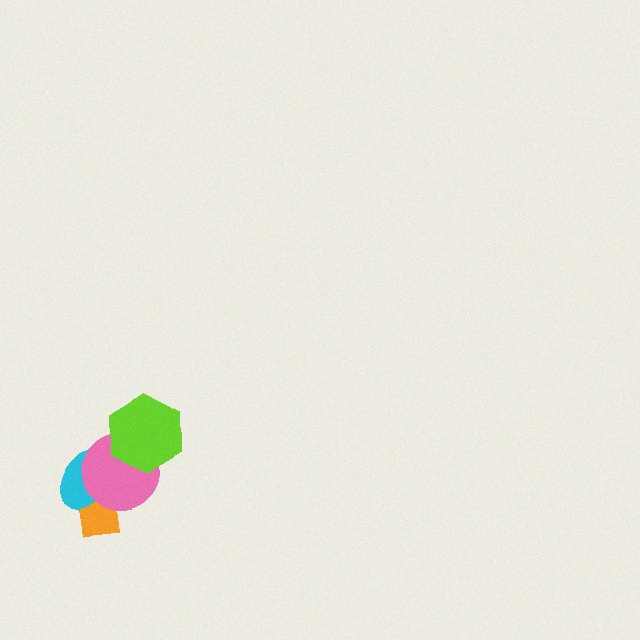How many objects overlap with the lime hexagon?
1 object overlaps with the lime hexagon.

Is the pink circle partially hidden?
Yes, it is partially covered by another shape.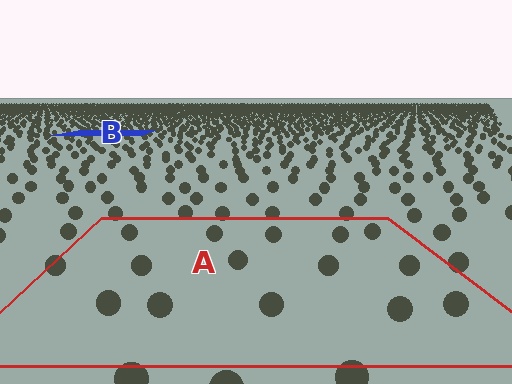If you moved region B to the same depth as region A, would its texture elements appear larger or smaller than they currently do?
They would appear larger. At a closer depth, the same texture elements are projected at a bigger on-screen size.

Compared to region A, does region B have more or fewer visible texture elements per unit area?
Region B has more texture elements per unit area — they are packed more densely because it is farther away.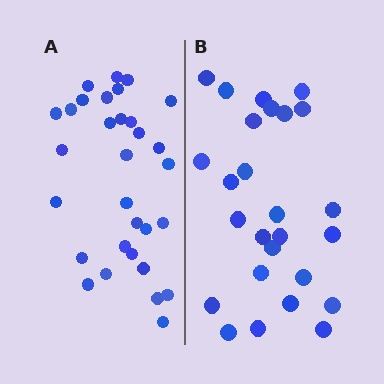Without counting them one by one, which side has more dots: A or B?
Region A (the left region) has more dots.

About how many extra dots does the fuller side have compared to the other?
Region A has about 5 more dots than region B.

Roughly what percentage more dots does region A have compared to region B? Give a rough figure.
About 20% more.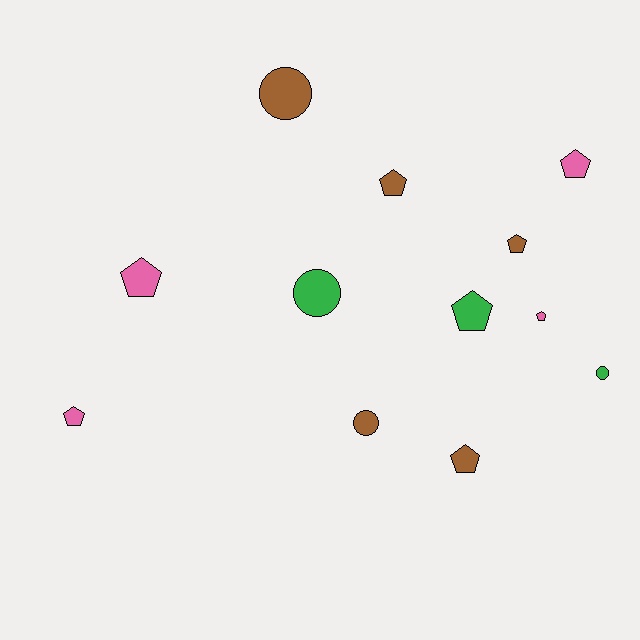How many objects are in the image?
There are 12 objects.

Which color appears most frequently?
Brown, with 5 objects.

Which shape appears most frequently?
Pentagon, with 8 objects.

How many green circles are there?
There are 2 green circles.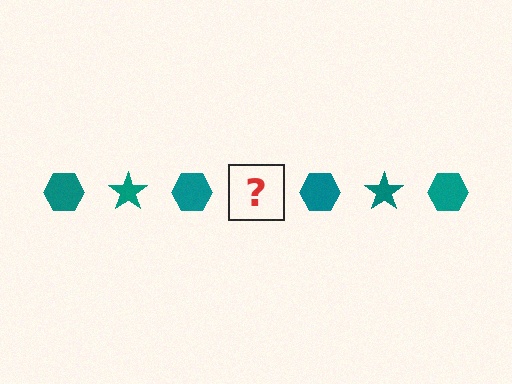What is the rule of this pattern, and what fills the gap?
The rule is that the pattern cycles through hexagon, star shapes in teal. The gap should be filled with a teal star.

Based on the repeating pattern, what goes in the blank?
The blank should be a teal star.